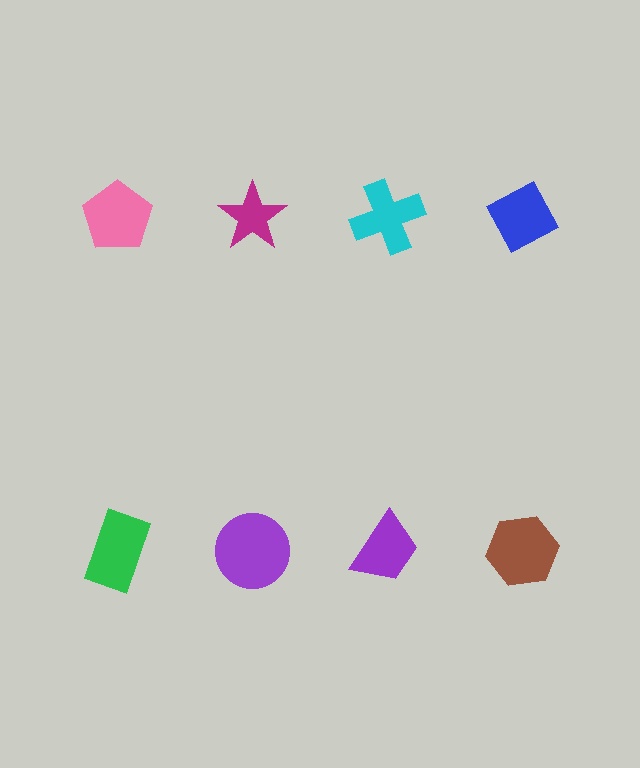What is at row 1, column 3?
A cyan cross.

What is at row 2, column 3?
A purple trapezoid.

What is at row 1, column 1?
A pink pentagon.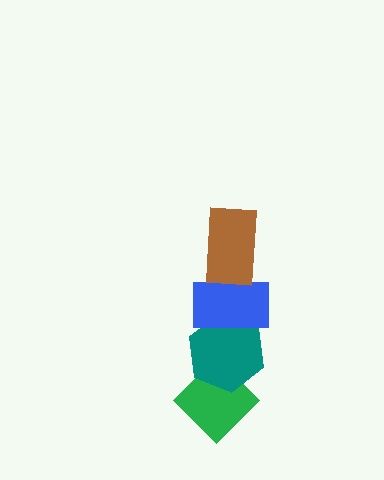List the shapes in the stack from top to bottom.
From top to bottom: the brown rectangle, the blue rectangle, the teal hexagon, the green diamond.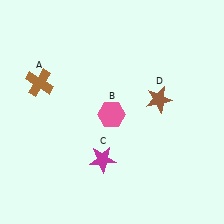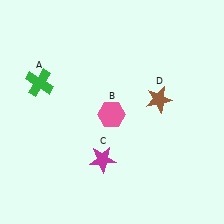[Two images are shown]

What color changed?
The cross (A) changed from brown in Image 1 to green in Image 2.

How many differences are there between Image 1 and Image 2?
There is 1 difference between the two images.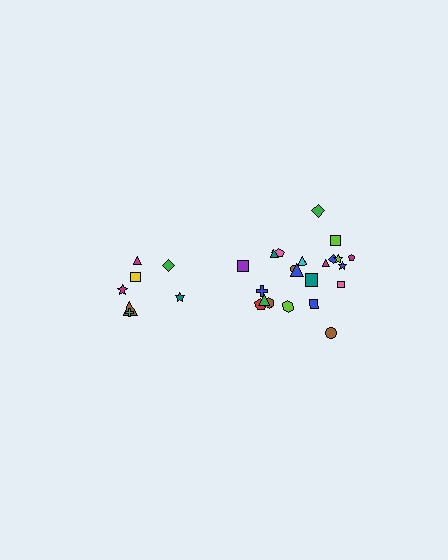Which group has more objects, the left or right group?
The right group.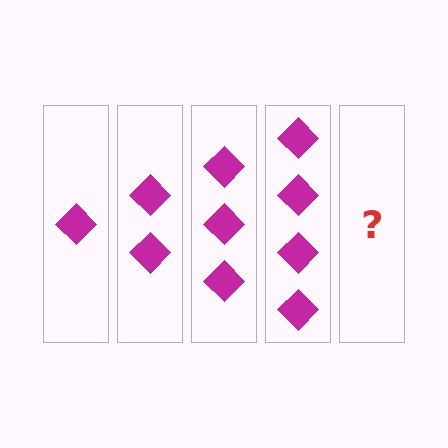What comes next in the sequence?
The next element should be 5 diamonds.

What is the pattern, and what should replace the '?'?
The pattern is that each step adds one more diamond. The '?' should be 5 diamonds.